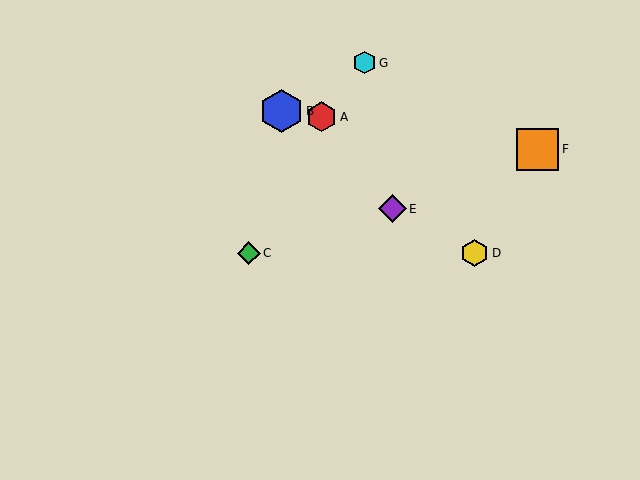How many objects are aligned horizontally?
2 objects (C, D) are aligned horizontally.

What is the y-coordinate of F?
Object F is at y≈149.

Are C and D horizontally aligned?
Yes, both are at y≈253.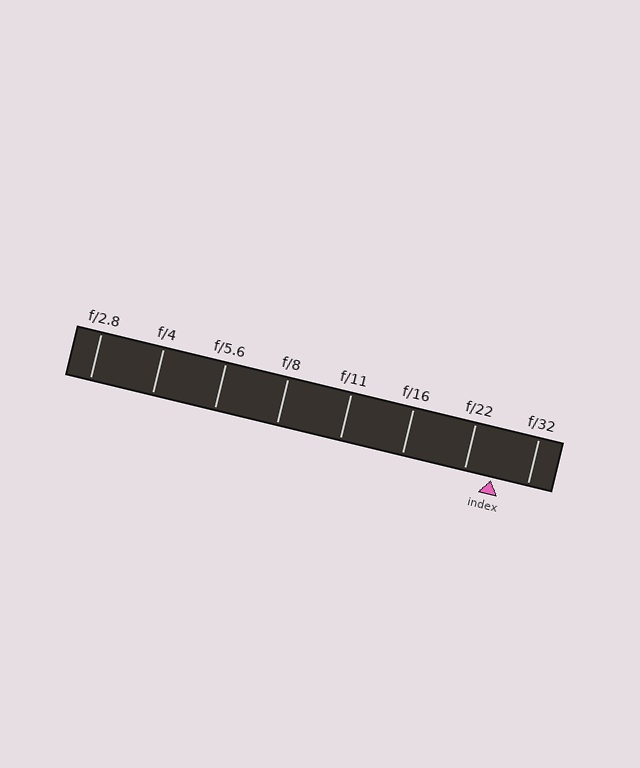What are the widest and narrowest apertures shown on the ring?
The widest aperture shown is f/2.8 and the narrowest is f/32.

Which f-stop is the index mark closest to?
The index mark is closest to f/22.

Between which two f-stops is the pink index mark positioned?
The index mark is between f/22 and f/32.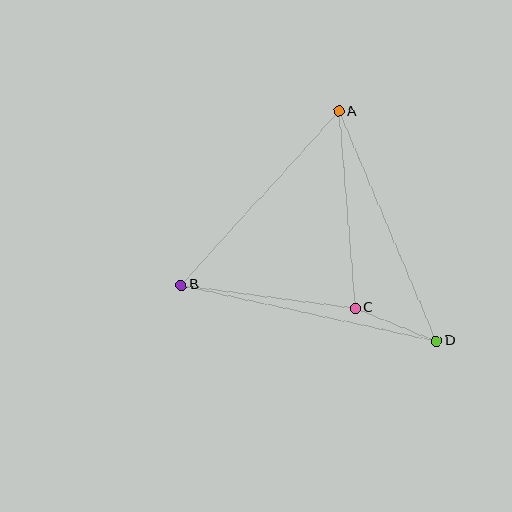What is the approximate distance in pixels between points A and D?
The distance between A and D is approximately 249 pixels.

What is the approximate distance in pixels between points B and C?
The distance between B and C is approximately 175 pixels.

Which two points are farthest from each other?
Points B and D are farthest from each other.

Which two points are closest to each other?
Points C and D are closest to each other.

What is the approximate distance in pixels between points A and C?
The distance between A and C is approximately 197 pixels.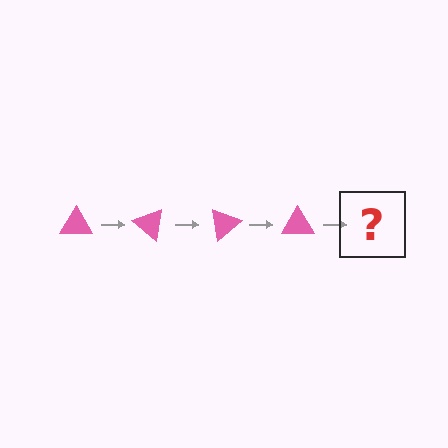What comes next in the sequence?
The next element should be a pink triangle rotated 160 degrees.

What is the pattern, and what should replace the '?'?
The pattern is that the triangle rotates 40 degrees each step. The '?' should be a pink triangle rotated 160 degrees.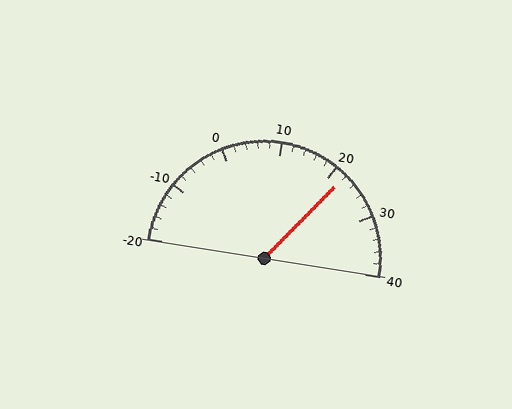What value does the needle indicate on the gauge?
The needle indicates approximately 22.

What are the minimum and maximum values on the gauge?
The gauge ranges from -20 to 40.